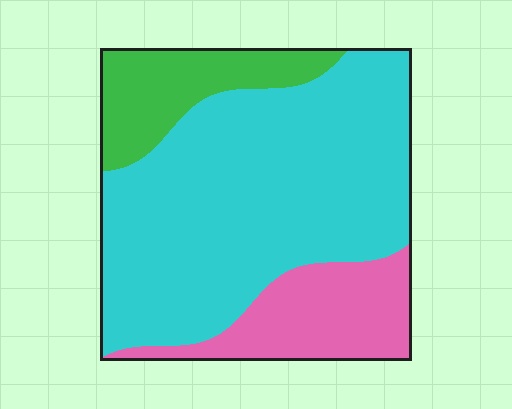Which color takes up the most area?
Cyan, at roughly 65%.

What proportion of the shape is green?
Green takes up less than a sixth of the shape.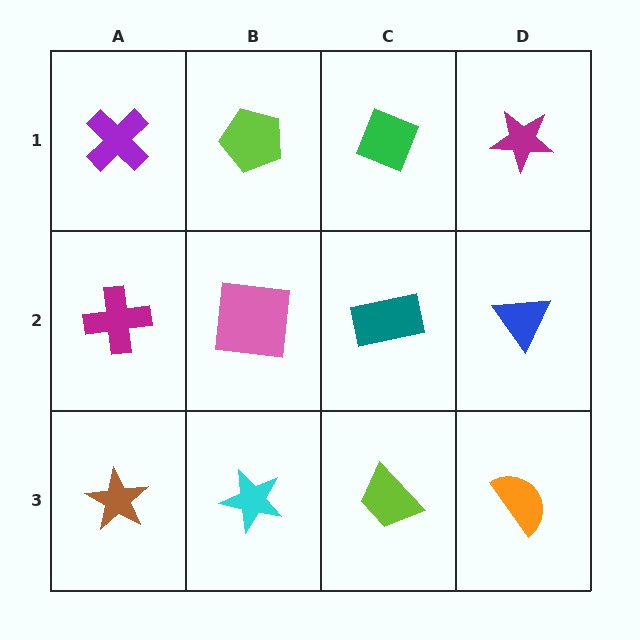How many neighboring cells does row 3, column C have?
3.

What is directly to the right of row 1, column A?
A lime pentagon.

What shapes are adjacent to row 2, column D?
A magenta star (row 1, column D), an orange semicircle (row 3, column D), a teal rectangle (row 2, column C).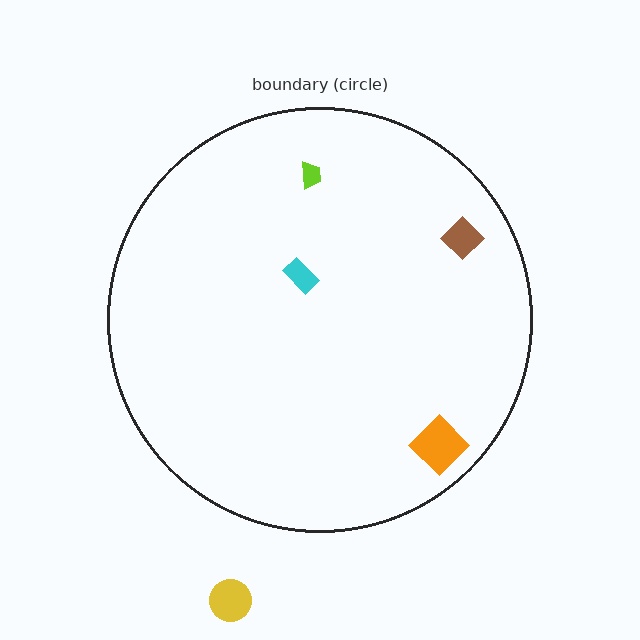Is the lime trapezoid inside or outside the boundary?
Inside.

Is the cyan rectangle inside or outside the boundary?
Inside.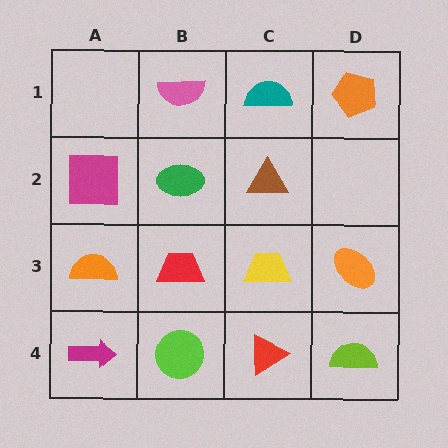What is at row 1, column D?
An orange pentagon.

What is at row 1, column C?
A teal semicircle.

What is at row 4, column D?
A lime semicircle.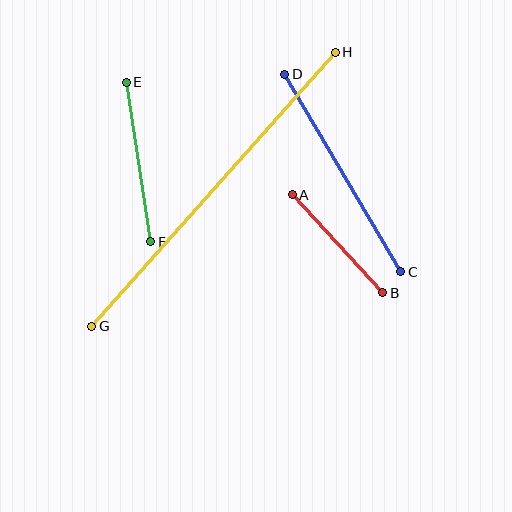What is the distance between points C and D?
The distance is approximately 229 pixels.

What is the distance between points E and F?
The distance is approximately 162 pixels.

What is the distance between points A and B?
The distance is approximately 133 pixels.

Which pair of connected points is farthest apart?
Points G and H are farthest apart.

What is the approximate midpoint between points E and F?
The midpoint is at approximately (139, 162) pixels.